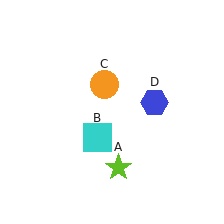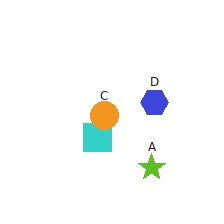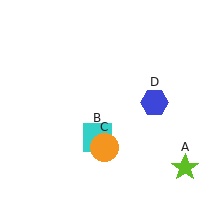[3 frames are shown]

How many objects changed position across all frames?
2 objects changed position: lime star (object A), orange circle (object C).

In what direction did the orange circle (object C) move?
The orange circle (object C) moved down.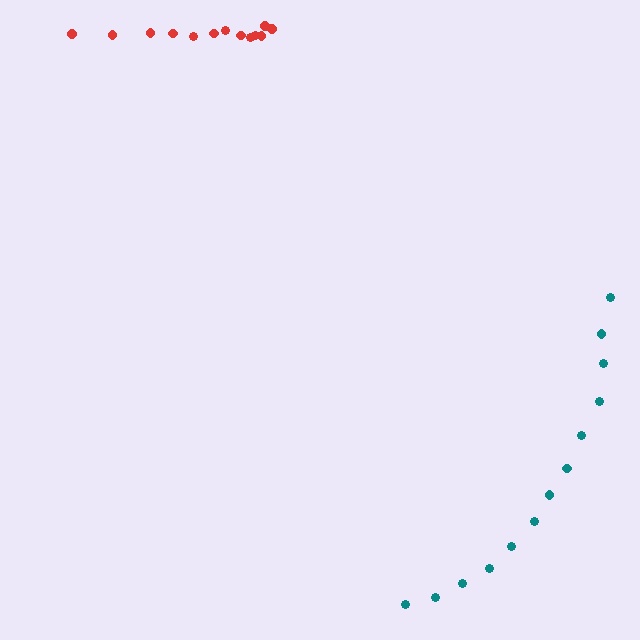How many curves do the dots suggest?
There are 2 distinct paths.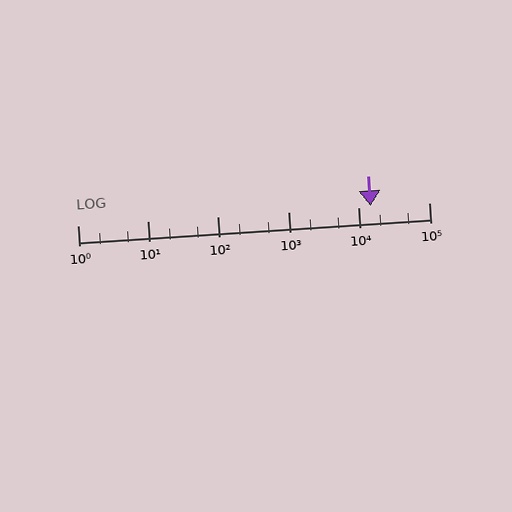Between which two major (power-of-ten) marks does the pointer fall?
The pointer is between 10000 and 100000.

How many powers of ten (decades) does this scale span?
The scale spans 5 decades, from 1 to 100000.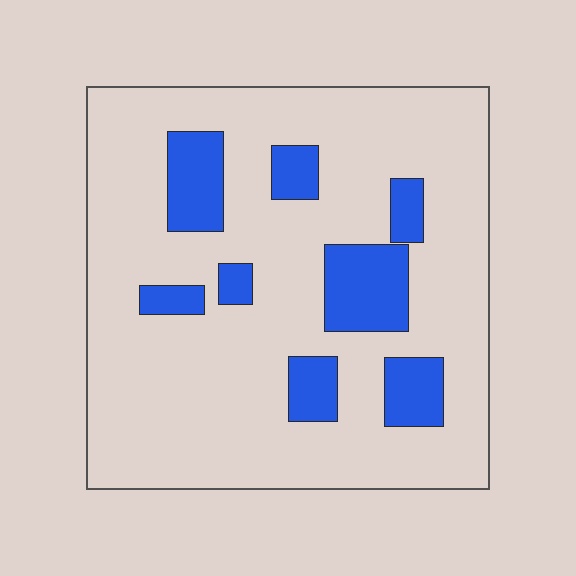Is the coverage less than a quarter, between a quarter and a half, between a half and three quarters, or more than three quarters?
Less than a quarter.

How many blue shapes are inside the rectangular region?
8.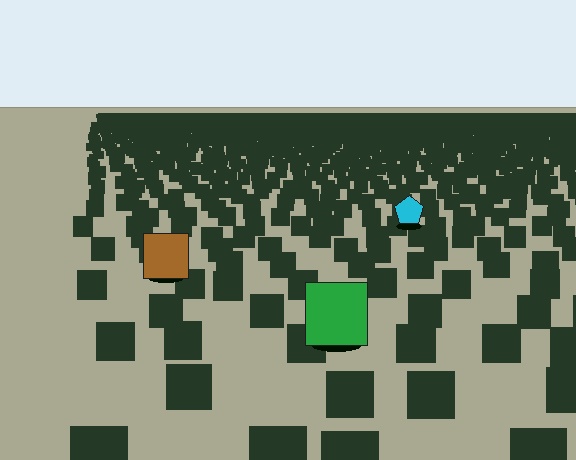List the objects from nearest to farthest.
From nearest to farthest: the green square, the brown square, the cyan pentagon.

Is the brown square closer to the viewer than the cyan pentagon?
Yes. The brown square is closer — you can tell from the texture gradient: the ground texture is coarser near it.